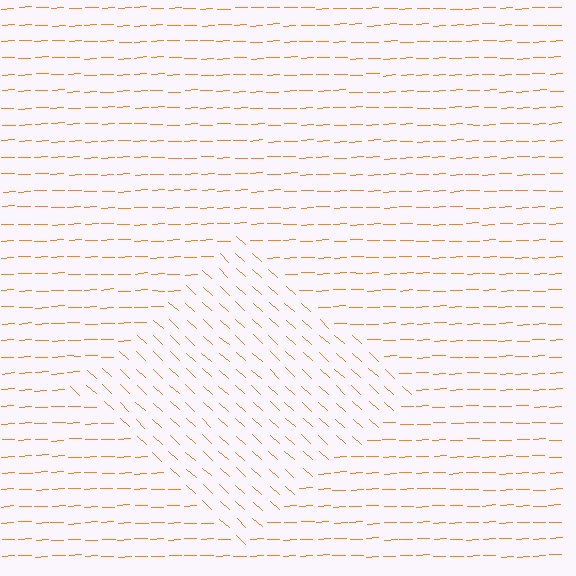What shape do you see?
I see a diamond.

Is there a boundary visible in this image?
Yes, there is a texture boundary formed by a change in line orientation.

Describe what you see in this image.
The image is filled with small orange line segments. A diamond region in the image has lines oriented differently from the surrounding lines, creating a visible texture boundary.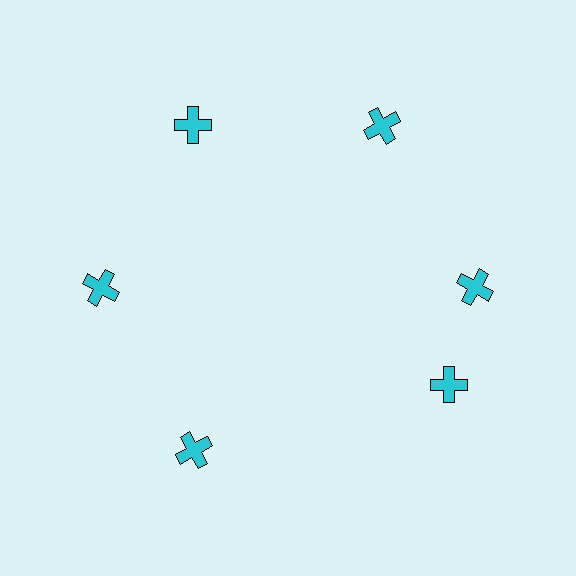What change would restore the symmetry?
The symmetry would be restored by rotating it back into even spacing with its neighbors so that all 6 crosses sit at equal angles and equal distance from the center.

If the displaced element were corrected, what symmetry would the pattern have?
It would have 6-fold rotational symmetry — the pattern would map onto itself every 60 degrees.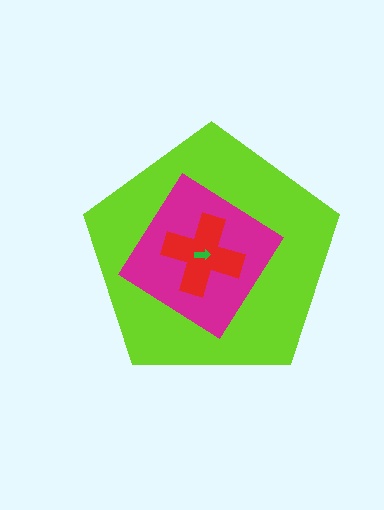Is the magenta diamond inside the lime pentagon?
Yes.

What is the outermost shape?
The lime pentagon.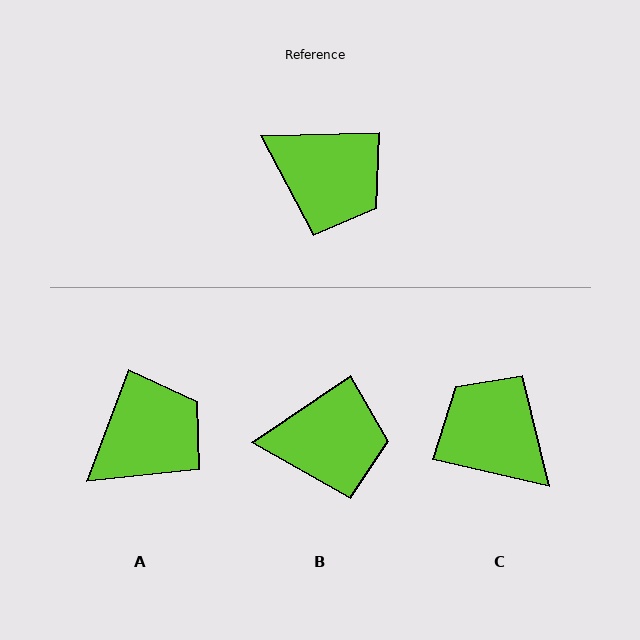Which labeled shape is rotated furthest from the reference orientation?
C, about 166 degrees away.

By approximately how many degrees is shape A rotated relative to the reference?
Approximately 68 degrees counter-clockwise.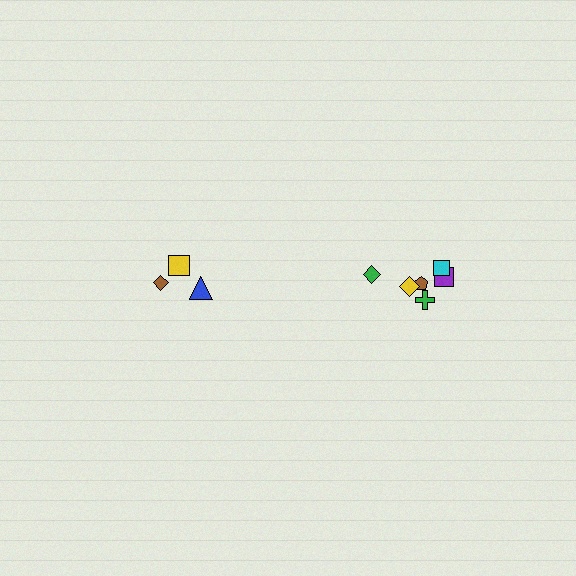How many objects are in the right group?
There are 6 objects.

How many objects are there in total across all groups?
There are 9 objects.